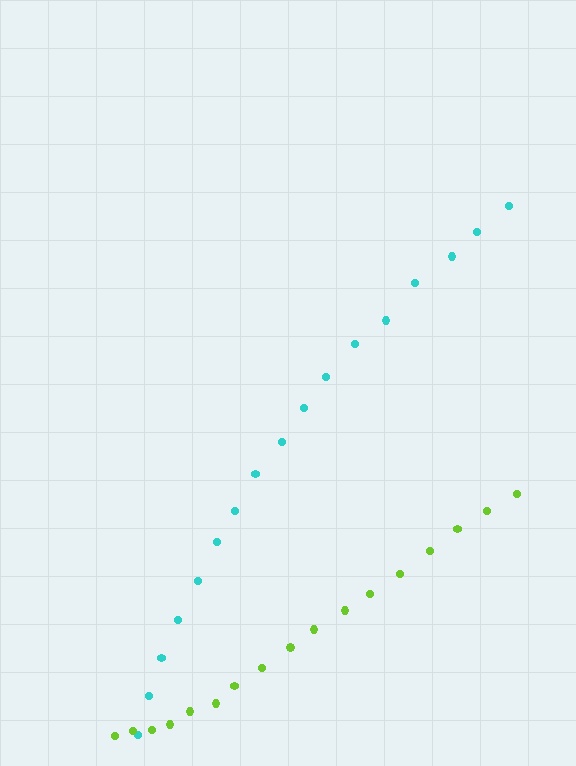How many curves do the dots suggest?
There are 2 distinct paths.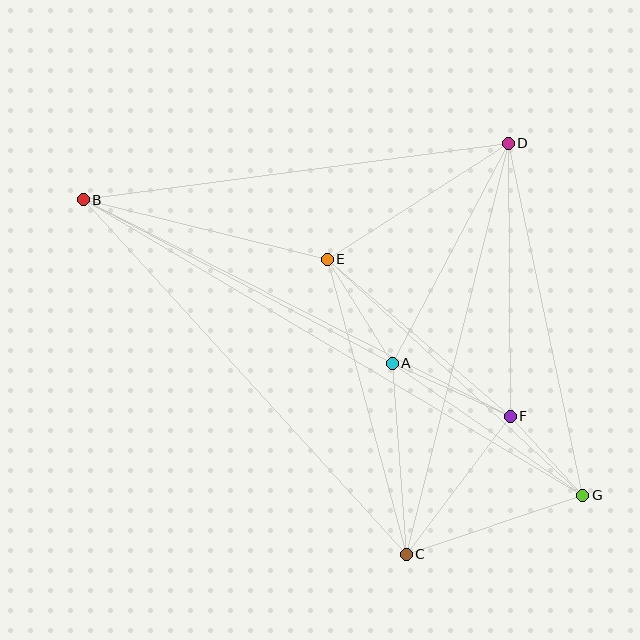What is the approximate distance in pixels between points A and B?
The distance between A and B is approximately 349 pixels.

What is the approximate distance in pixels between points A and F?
The distance between A and F is approximately 130 pixels.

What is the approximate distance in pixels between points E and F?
The distance between E and F is approximately 241 pixels.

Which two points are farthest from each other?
Points B and G are farthest from each other.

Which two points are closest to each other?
Points F and G are closest to each other.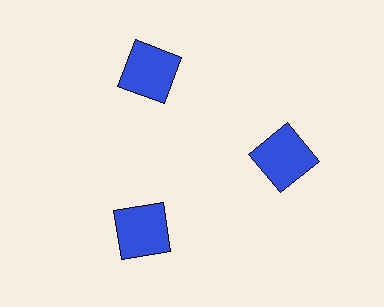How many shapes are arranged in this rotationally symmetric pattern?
There are 3 shapes, arranged in 3 groups of 1.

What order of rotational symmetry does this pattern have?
This pattern has 3-fold rotational symmetry.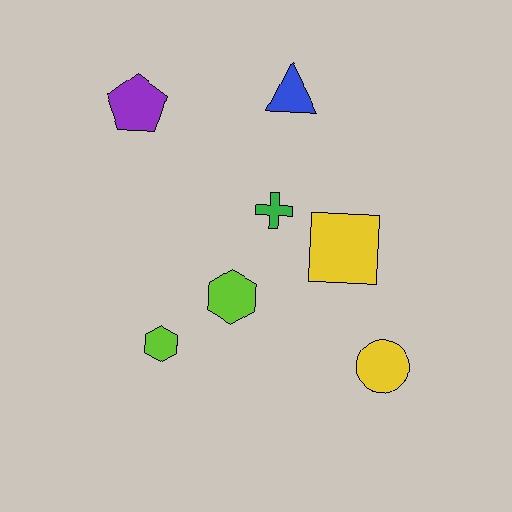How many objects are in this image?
There are 7 objects.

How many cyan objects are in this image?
There are no cyan objects.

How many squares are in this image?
There is 1 square.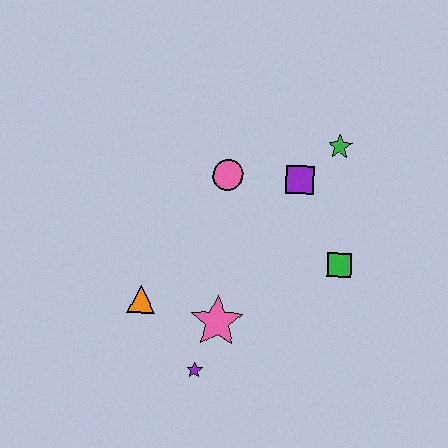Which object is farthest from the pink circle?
The purple star is farthest from the pink circle.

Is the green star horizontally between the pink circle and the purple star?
No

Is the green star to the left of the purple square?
No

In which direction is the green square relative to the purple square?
The green square is below the purple square.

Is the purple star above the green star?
No